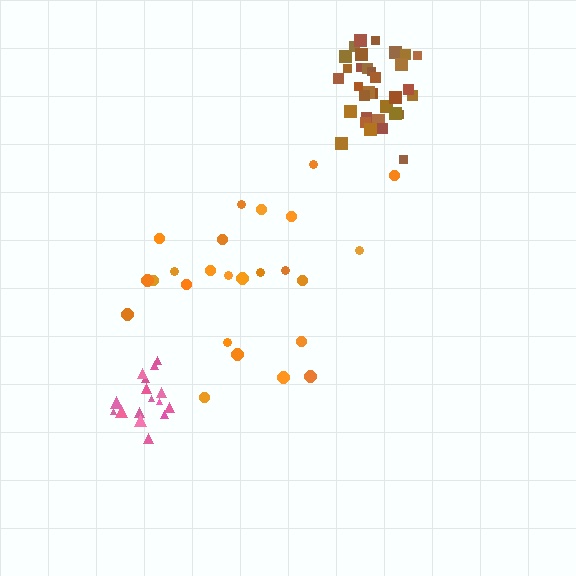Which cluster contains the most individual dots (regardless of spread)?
Brown (33).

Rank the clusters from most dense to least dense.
brown, pink, orange.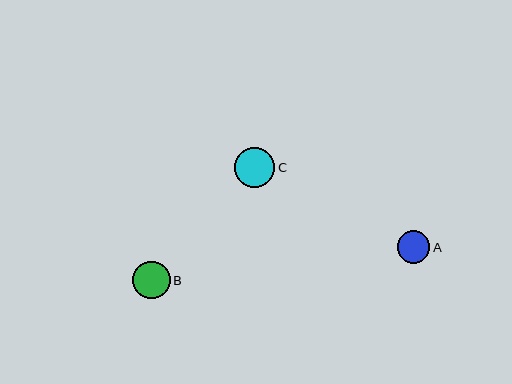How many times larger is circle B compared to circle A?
Circle B is approximately 1.2 times the size of circle A.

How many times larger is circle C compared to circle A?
Circle C is approximately 1.2 times the size of circle A.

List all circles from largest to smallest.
From largest to smallest: C, B, A.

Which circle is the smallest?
Circle A is the smallest with a size of approximately 32 pixels.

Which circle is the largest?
Circle C is the largest with a size of approximately 40 pixels.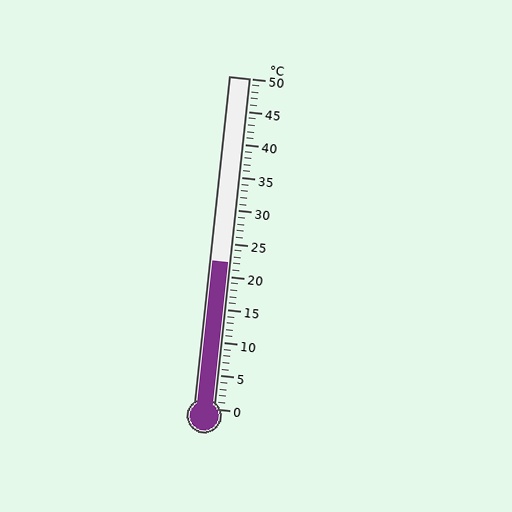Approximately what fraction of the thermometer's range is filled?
The thermometer is filled to approximately 45% of its range.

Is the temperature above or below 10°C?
The temperature is above 10°C.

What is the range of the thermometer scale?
The thermometer scale ranges from 0°C to 50°C.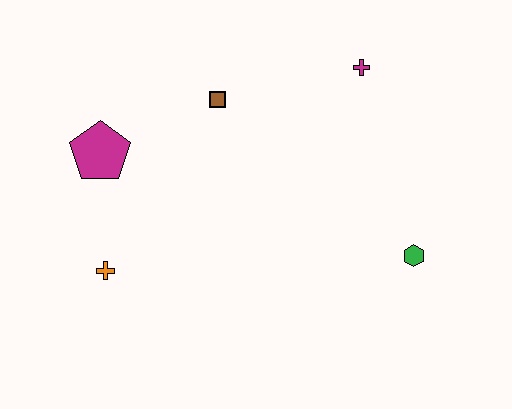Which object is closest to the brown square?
The magenta pentagon is closest to the brown square.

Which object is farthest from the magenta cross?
The orange cross is farthest from the magenta cross.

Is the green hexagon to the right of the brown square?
Yes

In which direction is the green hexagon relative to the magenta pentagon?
The green hexagon is to the right of the magenta pentagon.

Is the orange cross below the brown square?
Yes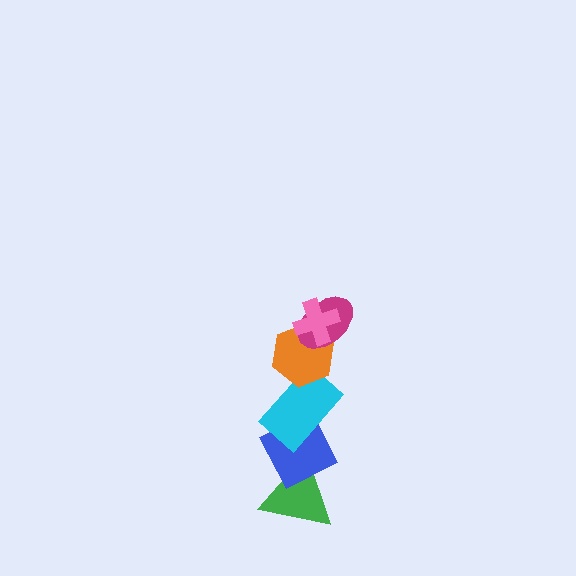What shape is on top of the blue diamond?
The cyan rectangle is on top of the blue diamond.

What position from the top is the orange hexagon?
The orange hexagon is 3rd from the top.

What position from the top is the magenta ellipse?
The magenta ellipse is 2nd from the top.